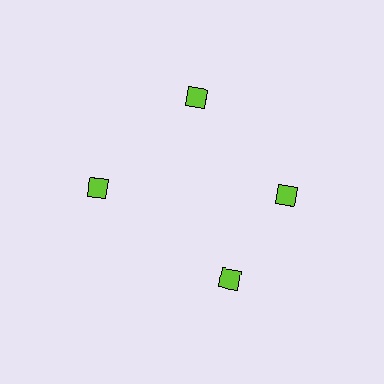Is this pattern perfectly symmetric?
No. The 4 lime squares are arranged in a ring, but one element near the 6 o'clock position is rotated out of alignment along the ring, breaking the 4-fold rotational symmetry.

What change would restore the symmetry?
The symmetry would be restored by rotating it back into even spacing with its neighbors so that all 4 squares sit at equal angles and equal distance from the center.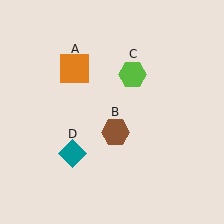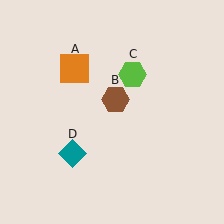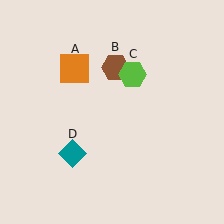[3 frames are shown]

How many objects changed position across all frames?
1 object changed position: brown hexagon (object B).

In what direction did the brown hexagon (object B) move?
The brown hexagon (object B) moved up.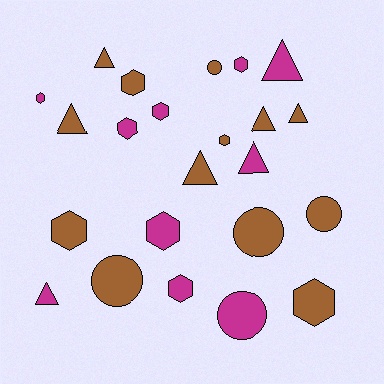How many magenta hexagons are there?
There are 6 magenta hexagons.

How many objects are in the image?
There are 23 objects.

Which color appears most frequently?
Brown, with 13 objects.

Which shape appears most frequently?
Hexagon, with 10 objects.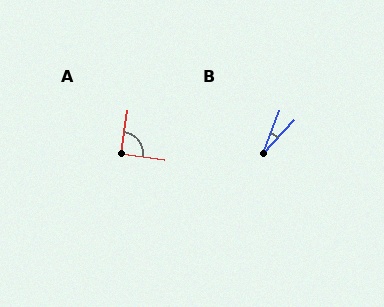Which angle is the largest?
A, at approximately 89 degrees.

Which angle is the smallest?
B, at approximately 23 degrees.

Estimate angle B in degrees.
Approximately 23 degrees.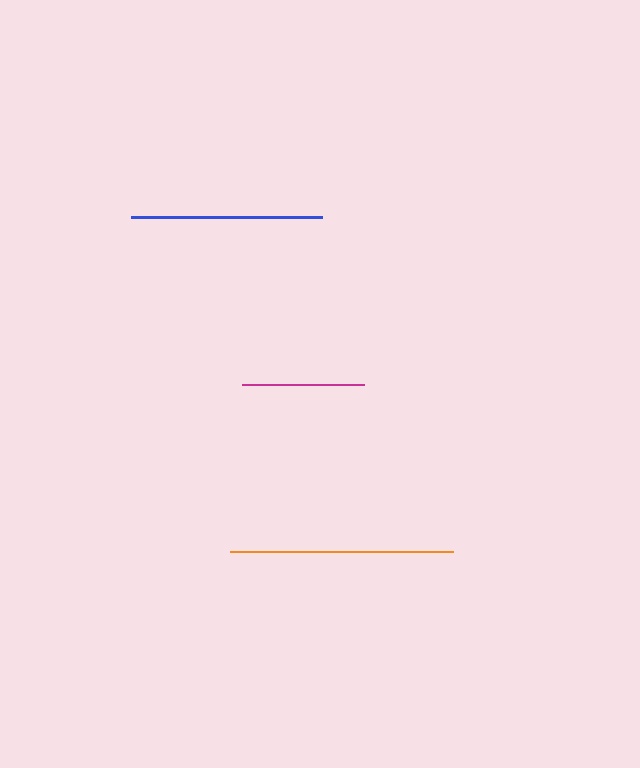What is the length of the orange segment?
The orange segment is approximately 223 pixels long.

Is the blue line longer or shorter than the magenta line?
The blue line is longer than the magenta line.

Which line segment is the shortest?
The magenta line is the shortest at approximately 122 pixels.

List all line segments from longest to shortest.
From longest to shortest: orange, blue, magenta.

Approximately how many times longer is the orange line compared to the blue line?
The orange line is approximately 1.2 times the length of the blue line.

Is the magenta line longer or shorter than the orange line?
The orange line is longer than the magenta line.